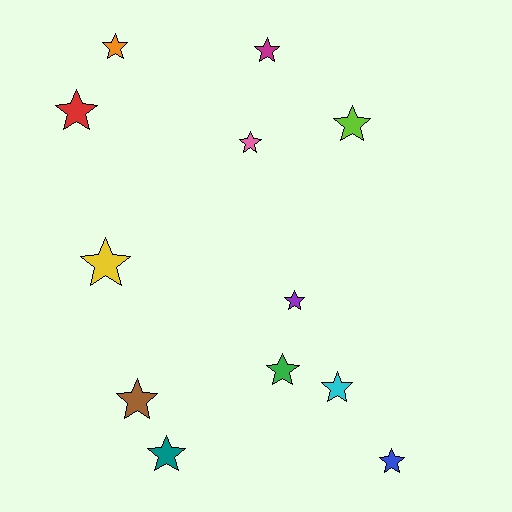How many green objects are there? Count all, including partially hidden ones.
There is 1 green object.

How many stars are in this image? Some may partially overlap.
There are 12 stars.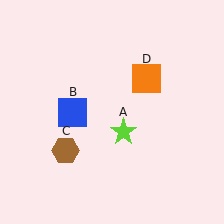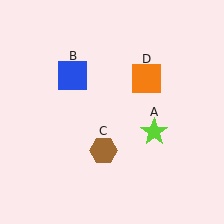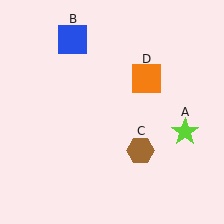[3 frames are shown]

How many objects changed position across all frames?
3 objects changed position: lime star (object A), blue square (object B), brown hexagon (object C).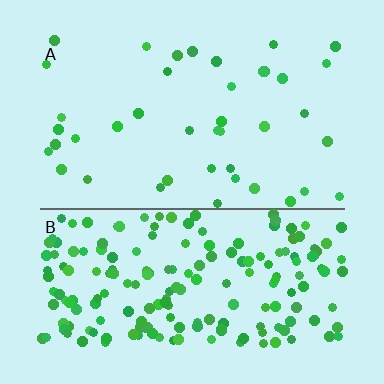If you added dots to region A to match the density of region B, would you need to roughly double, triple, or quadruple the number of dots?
Approximately quadruple.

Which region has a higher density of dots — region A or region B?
B (the bottom).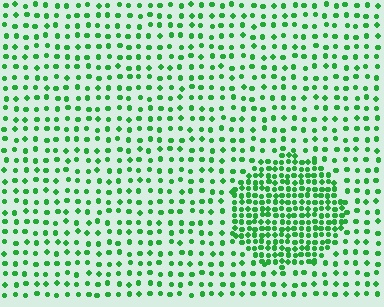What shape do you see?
I see a circle.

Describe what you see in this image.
The image contains small green elements arranged at two different densities. A circle-shaped region is visible where the elements are more densely packed than the surrounding area.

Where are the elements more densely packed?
The elements are more densely packed inside the circle boundary.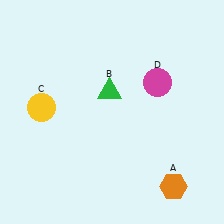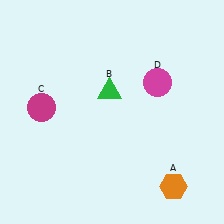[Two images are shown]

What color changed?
The circle (C) changed from yellow in Image 1 to magenta in Image 2.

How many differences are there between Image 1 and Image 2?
There is 1 difference between the two images.